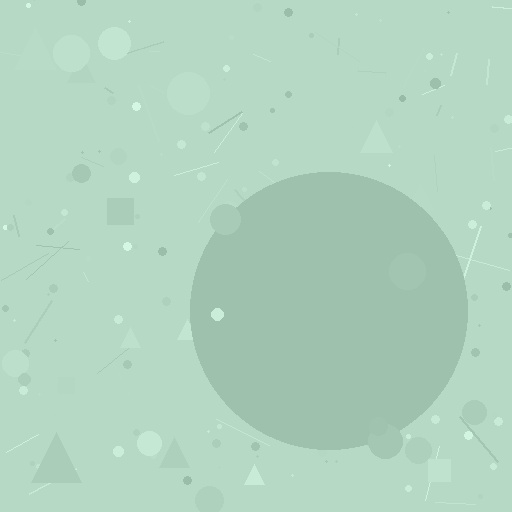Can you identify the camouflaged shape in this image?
The camouflaged shape is a circle.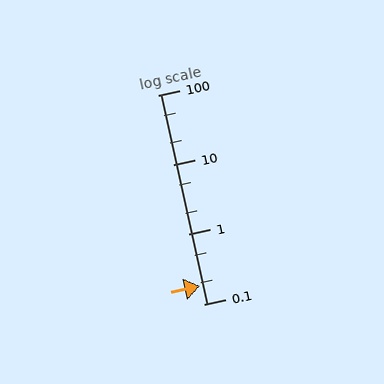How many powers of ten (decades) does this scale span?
The scale spans 3 decades, from 0.1 to 100.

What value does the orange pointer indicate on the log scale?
The pointer indicates approximately 0.18.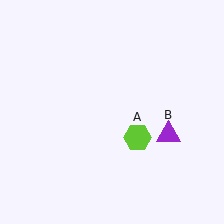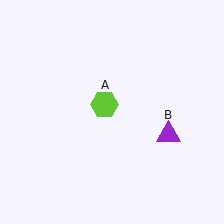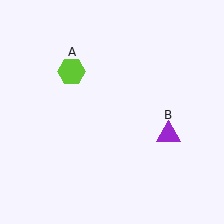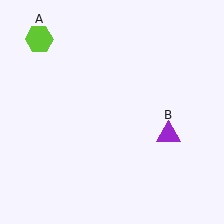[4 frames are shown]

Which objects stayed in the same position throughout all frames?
Purple triangle (object B) remained stationary.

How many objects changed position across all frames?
1 object changed position: lime hexagon (object A).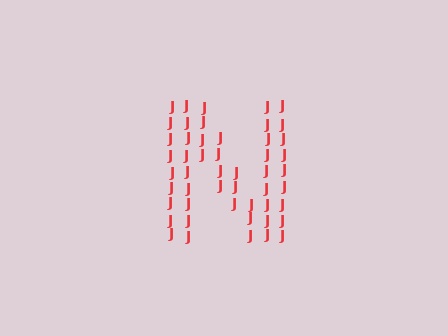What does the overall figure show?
The overall figure shows the letter N.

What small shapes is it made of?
It is made of small letter J's.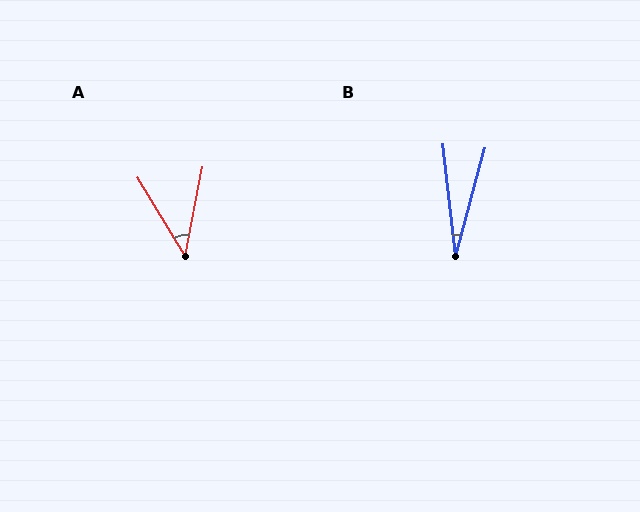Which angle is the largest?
A, at approximately 42 degrees.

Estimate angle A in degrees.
Approximately 42 degrees.